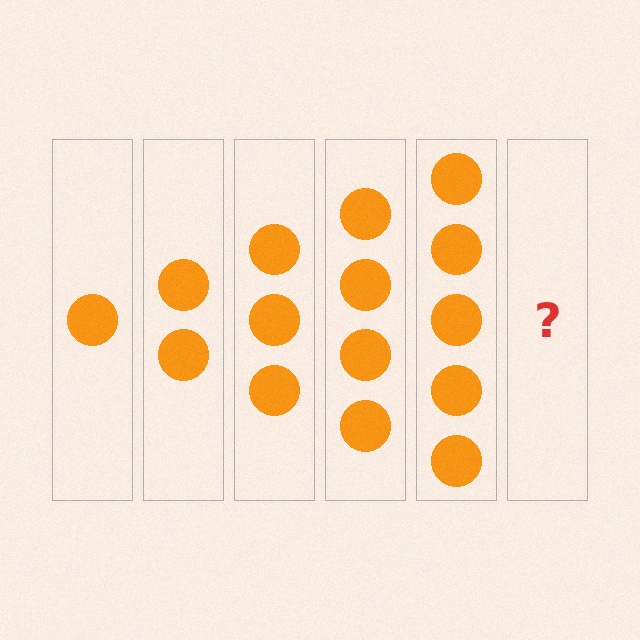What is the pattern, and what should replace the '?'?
The pattern is that each step adds one more circle. The '?' should be 6 circles.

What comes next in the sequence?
The next element should be 6 circles.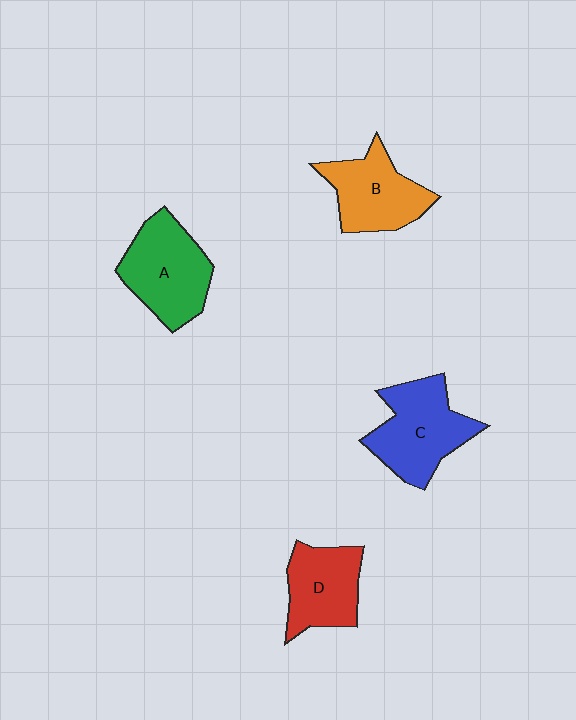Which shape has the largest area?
Shape C (blue).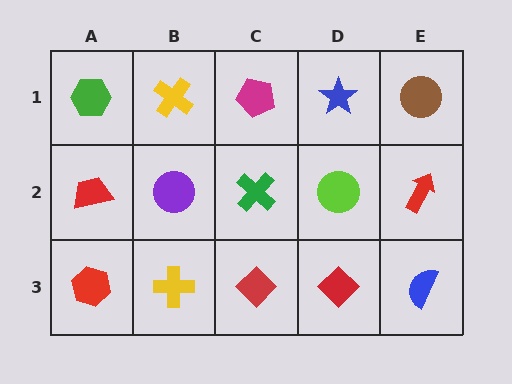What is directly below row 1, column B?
A purple circle.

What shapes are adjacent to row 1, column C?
A green cross (row 2, column C), a yellow cross (row 1, column B), a blue star (row 1, column D).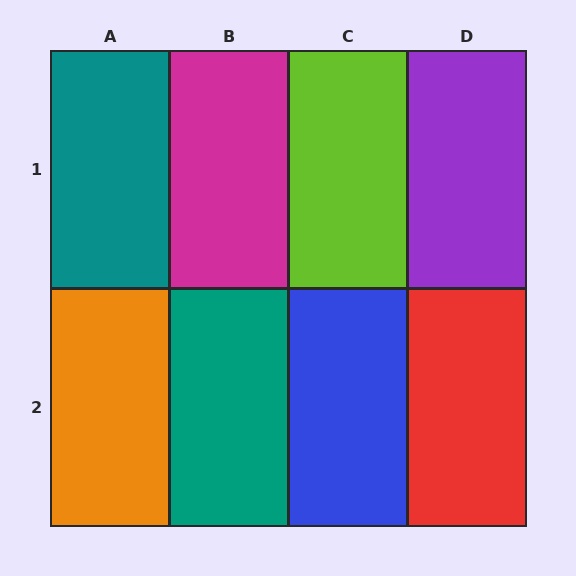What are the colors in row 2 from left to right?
Orange, teal, blue, red.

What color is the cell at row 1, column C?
Lime.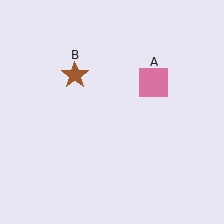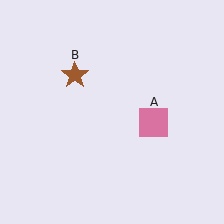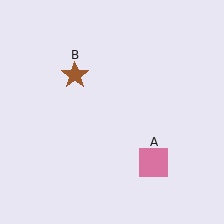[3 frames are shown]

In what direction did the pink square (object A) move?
The pink square (object A) moved down.